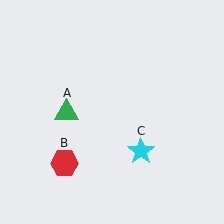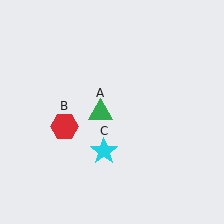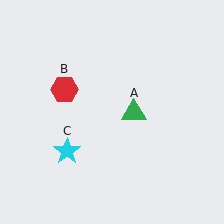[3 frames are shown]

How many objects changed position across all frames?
3 objects changed position: green triangle (object A), red hexagon (object B), cyan star (object C).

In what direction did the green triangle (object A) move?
The green triangle (object A) moved right.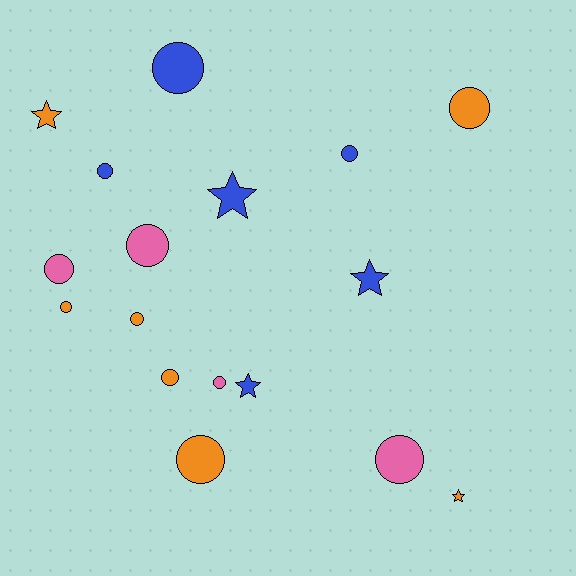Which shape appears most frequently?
Circle, with 12 objects.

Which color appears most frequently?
Orange, with 7 objects.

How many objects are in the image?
There are 17 objects.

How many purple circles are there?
There are no purple circles.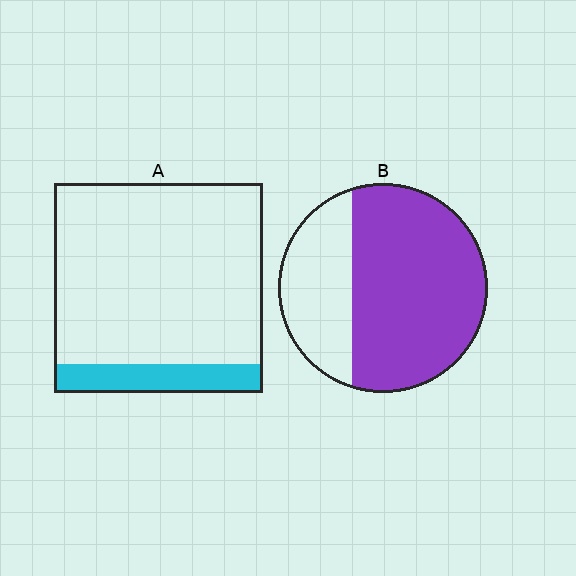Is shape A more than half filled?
No.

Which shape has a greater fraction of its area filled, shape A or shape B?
Shape B.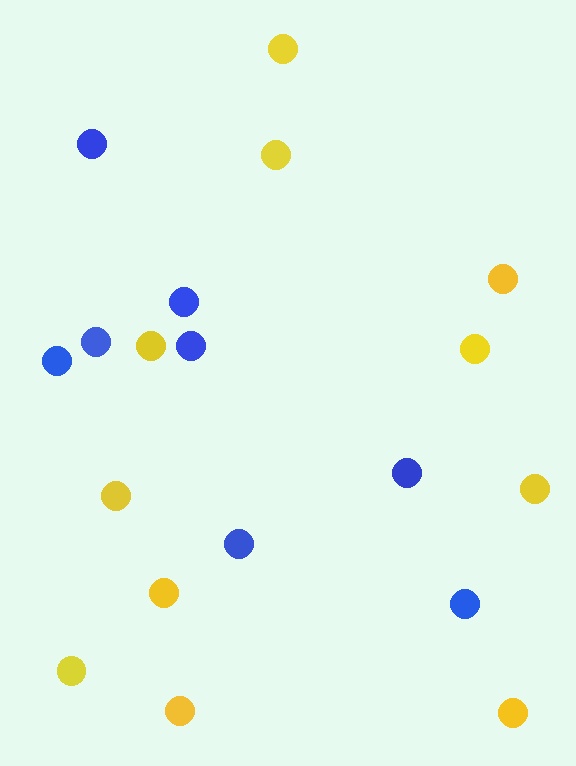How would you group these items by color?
There are 2 groups: one group of blue circles (8) and one group of yellow circles (11).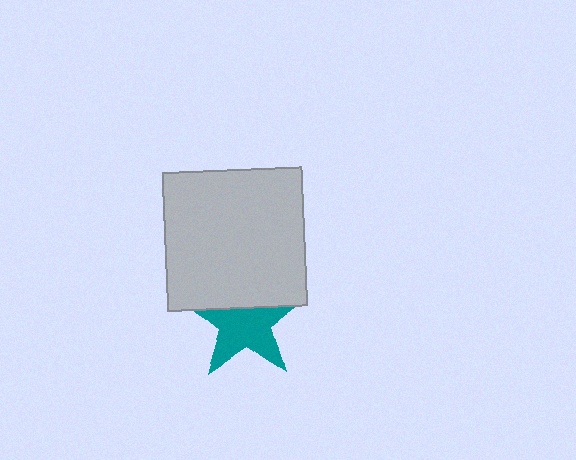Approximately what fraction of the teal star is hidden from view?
Roughly 36% of the teal star is hidden behind the light gray square.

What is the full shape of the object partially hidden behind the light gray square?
The partially hidden object is a teal star.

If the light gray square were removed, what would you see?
You would see the complete teal star.